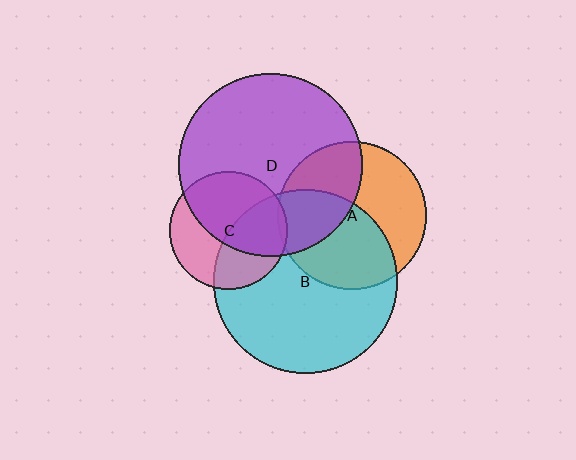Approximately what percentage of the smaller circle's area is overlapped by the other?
Approximately 60%.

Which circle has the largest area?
Circle B (cyan).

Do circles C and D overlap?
Yes.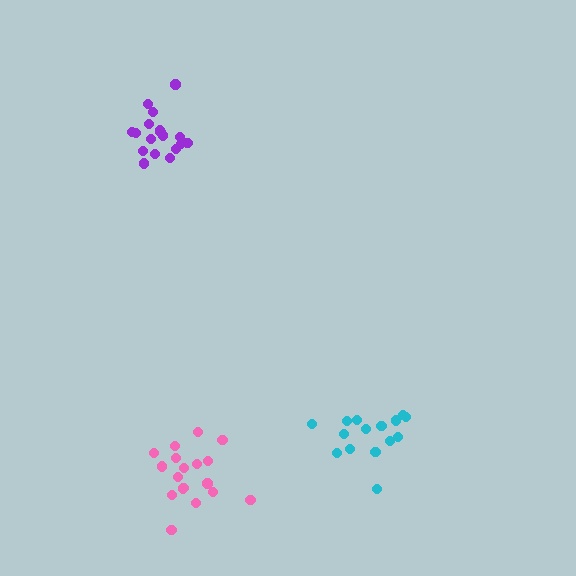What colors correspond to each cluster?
The clusters are colored: cyan, purple, pink.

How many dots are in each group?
Group 1: 15 dots, Group 2: 18 dots, Group 3: 18 dots (51 total).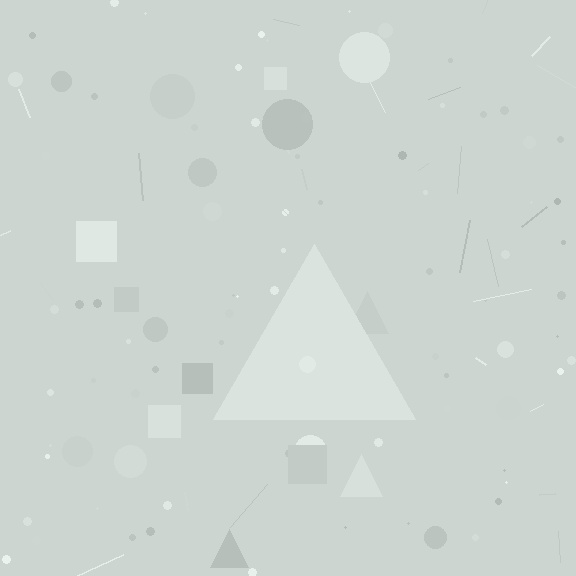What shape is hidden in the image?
A triangle is hidden in the image.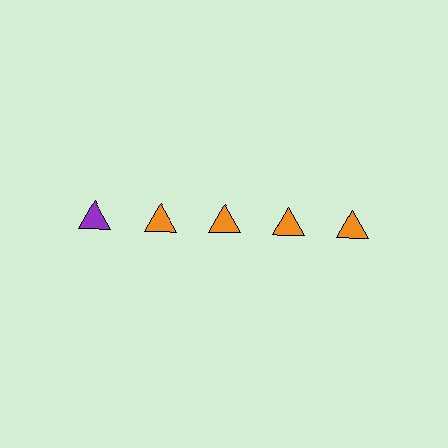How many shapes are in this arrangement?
There are 5 shapes arranged in a grid pattern.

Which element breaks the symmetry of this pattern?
The purple triangle in the top row, leftmost column breaks the symmetry. All other shapes are orange triangles.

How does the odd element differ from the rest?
It has a different color: purple instead of orange.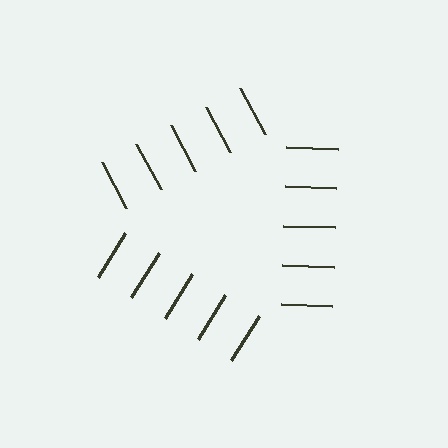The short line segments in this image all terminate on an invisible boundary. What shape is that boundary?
An illusory triangle — the line segments terminate on its edges but no continuous stroke is drawn.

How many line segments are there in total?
15 — 5 along each of the 3 edges.